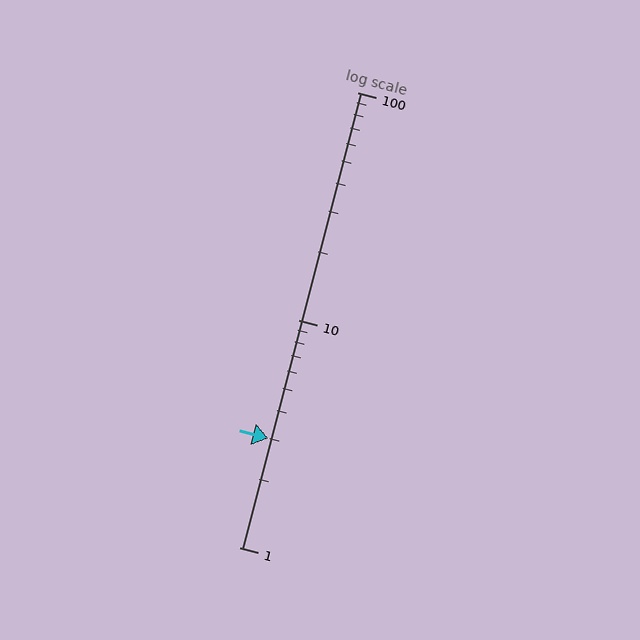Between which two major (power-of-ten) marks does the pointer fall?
The pointer is between 1 and 10.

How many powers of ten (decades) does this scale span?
The scale spans 2 decades, from 1 to 100.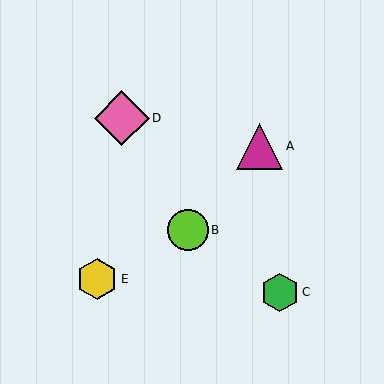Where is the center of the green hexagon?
The center of the green hexagon is at (280, 292).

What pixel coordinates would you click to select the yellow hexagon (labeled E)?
Click at (97, 279) to select the yellow hexagon E.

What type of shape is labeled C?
Shape C is a green hexagon.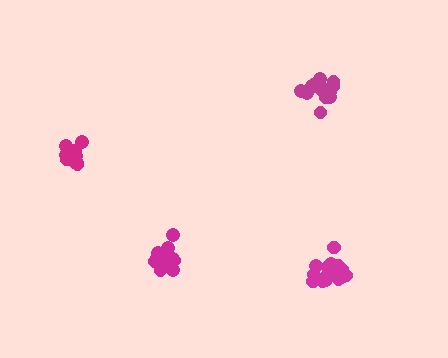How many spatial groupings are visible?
There are 4 spatial groupings.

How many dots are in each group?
Group 1: 11 dots, Group 2: 15 dots, Group 3: 17 dots, Group 4: 14 dots (57 total).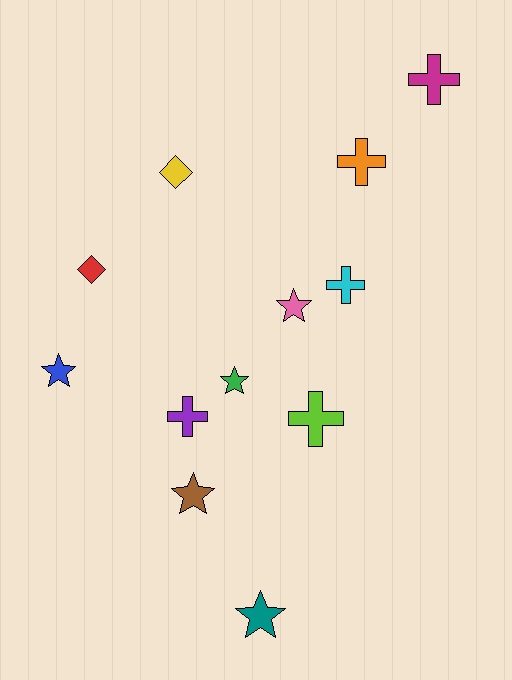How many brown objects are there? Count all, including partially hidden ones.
There is 1 brown object.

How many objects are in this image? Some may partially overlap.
There are 12 objects.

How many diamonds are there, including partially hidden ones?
There are 2 diamonds.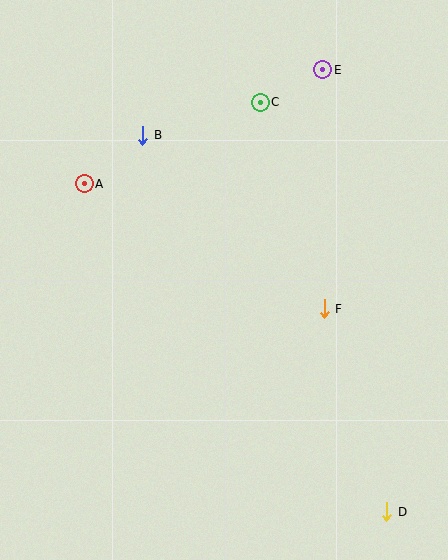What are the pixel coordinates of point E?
Point E is at (323, 70).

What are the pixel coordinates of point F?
Point F is at (324, 309).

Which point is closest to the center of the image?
Point F at (324, 309) is closest to the center.